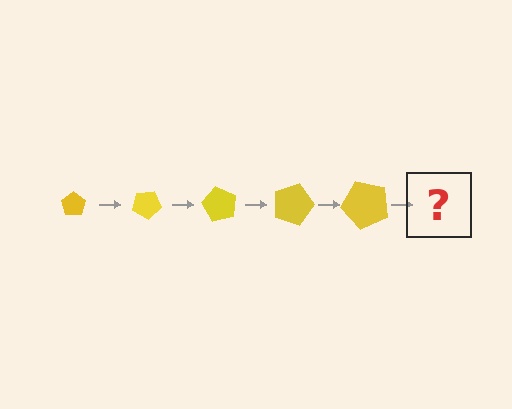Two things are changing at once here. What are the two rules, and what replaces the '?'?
The two rules are that the pentagon grows larger each step and it rotates 30 degrees each step. The '?' should be a pentagon, larger than the previous one and rotated 150 degrees from the start.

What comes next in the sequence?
The next element should be a pentagon, larger than the previous one and rotated 150 degrees from the start.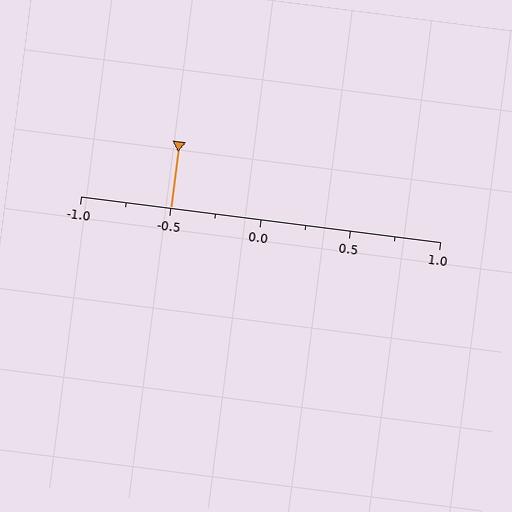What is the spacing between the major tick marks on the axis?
The major ticks are spaced 0.5 apart.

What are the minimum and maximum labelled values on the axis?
The axis runs from -1.0 to 1.0.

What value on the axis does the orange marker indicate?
The marker indicates approximately -0.5.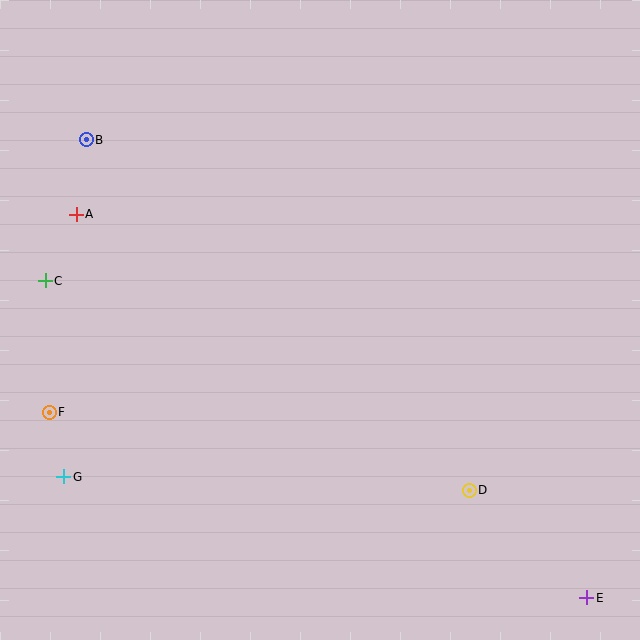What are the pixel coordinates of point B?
Point B is at (86, 140).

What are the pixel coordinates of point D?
Point D is at (469, 490).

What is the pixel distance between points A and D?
The distance between A and D is 480 pixels.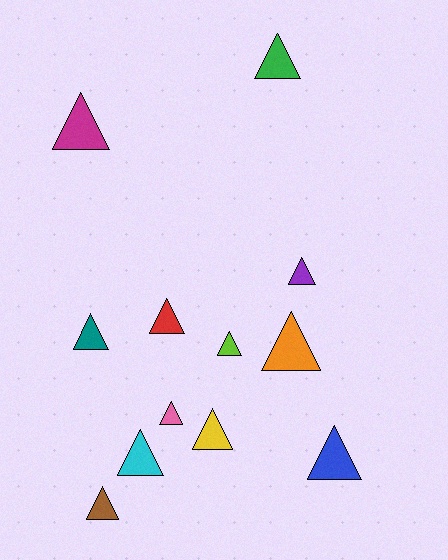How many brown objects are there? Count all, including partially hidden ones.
There is 1 brown object.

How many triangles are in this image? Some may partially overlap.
There are 12 triangles.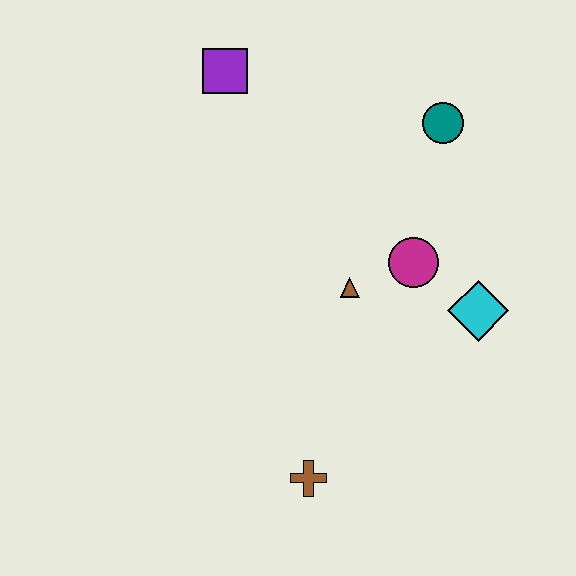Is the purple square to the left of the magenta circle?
Yes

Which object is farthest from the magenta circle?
The purple square is farthest from the magenta circle.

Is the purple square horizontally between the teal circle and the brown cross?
No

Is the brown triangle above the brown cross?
Yes